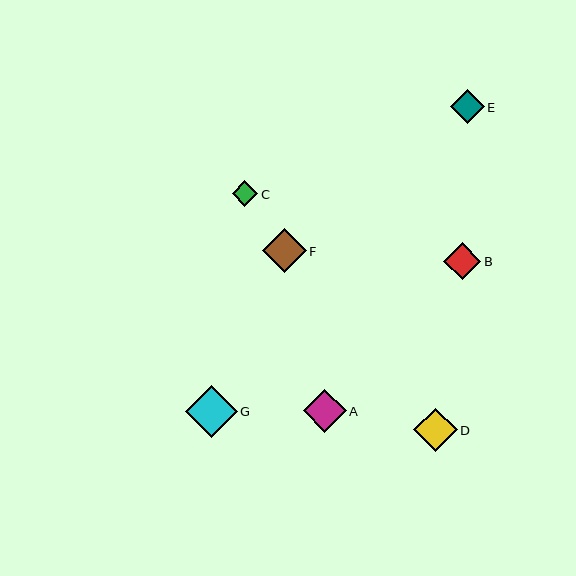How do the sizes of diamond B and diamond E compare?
Diamond B and diamond E are approximately the same size.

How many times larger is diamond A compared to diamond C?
Diamond A is approximately 1.7 times the size of diamond C.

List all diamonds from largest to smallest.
From largest to smallest: G, F, D, A, B, E, C.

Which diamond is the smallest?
Diamond C is the smallest with a size of approximately 26 pixels.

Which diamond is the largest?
Diamond G is the largest with a size of approximately 52 pixels.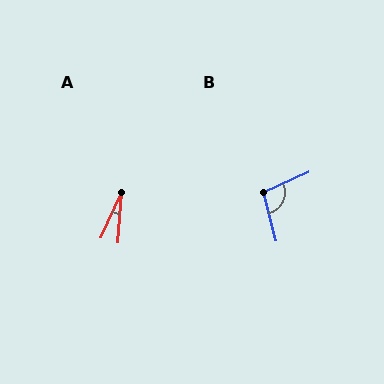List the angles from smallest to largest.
A (19°), B (99°).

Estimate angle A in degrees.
Approximately 19 degrees.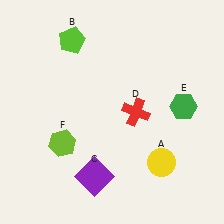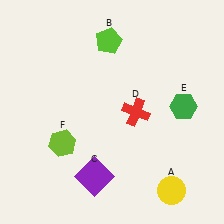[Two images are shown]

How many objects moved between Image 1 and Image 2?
2 objects moved between the two images.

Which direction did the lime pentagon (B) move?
The lime pentagon (B) moved right.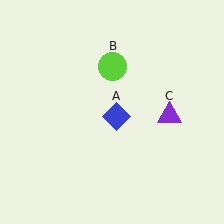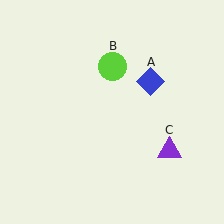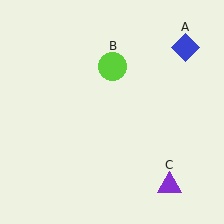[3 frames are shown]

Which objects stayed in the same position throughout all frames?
Lime circle (object B) remained stationary.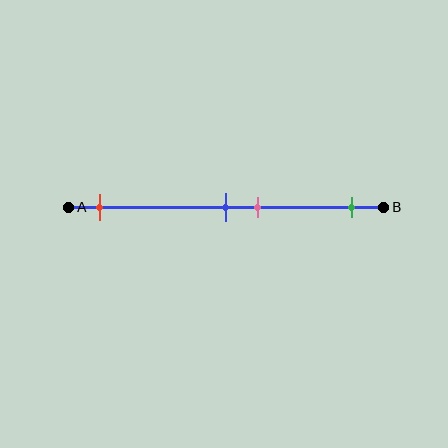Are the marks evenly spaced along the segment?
No, the marks are not evenly spaced.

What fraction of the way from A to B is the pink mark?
The pink mark is approximately 60% (0.6) of the way from A to B.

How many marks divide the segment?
There are 4 marks dividing the segment.